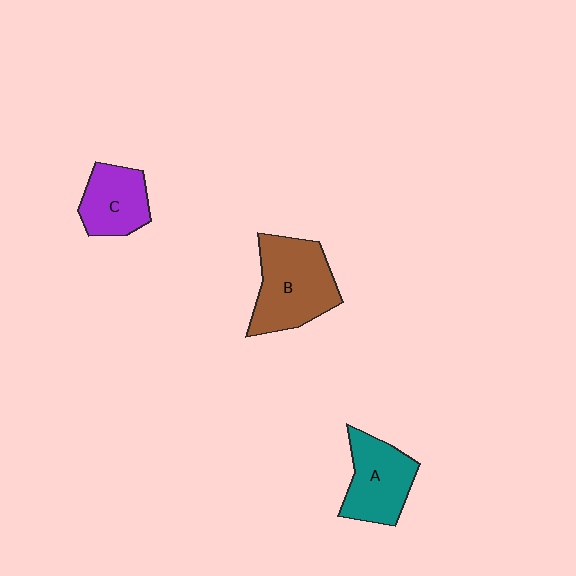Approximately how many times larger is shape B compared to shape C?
Approximately 1.6 times.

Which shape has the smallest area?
Shape C (purple).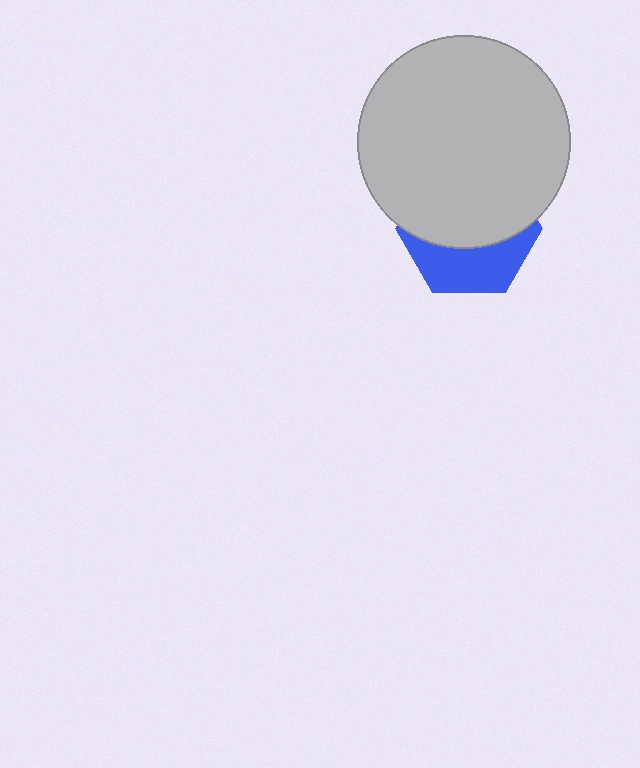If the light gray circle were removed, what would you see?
You would see the complete blue hexagon.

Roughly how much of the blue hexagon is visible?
A small part of it is visible (roughly 39%).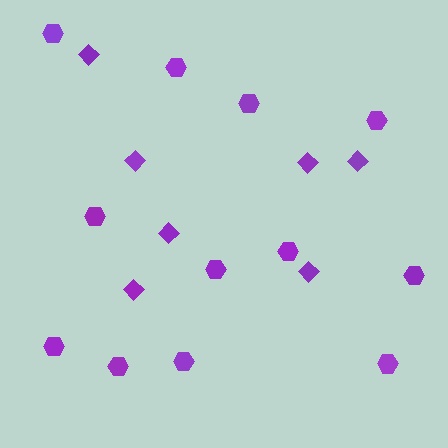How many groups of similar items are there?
There are 2 groups: one group of hexagons (12) and one group of diamonds (7).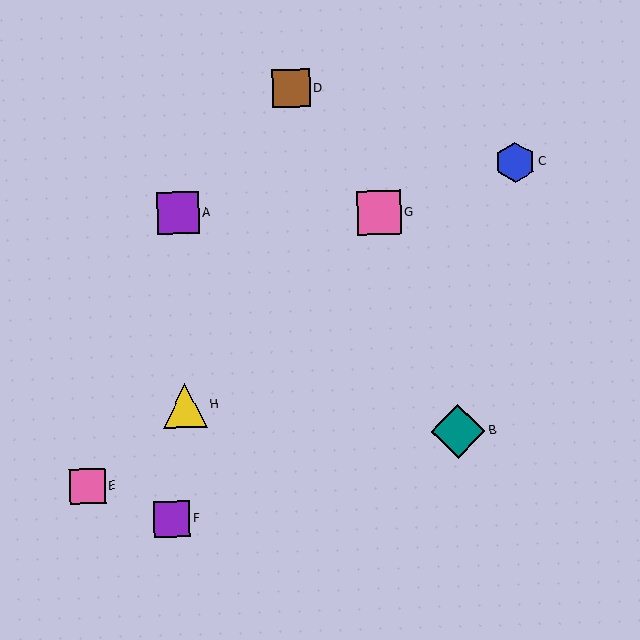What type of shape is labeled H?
Shape H is a yellow triangle.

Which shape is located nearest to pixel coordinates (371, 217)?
The pink square (labeled G) at (379, 213) is nearest to that location.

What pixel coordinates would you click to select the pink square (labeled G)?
Click at (379, 213) to select the pink square G.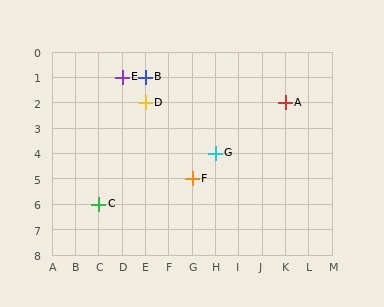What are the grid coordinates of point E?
Point E is at grid coordinates (D, 1).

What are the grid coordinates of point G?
Point G is at grid coordinates (H, 4).